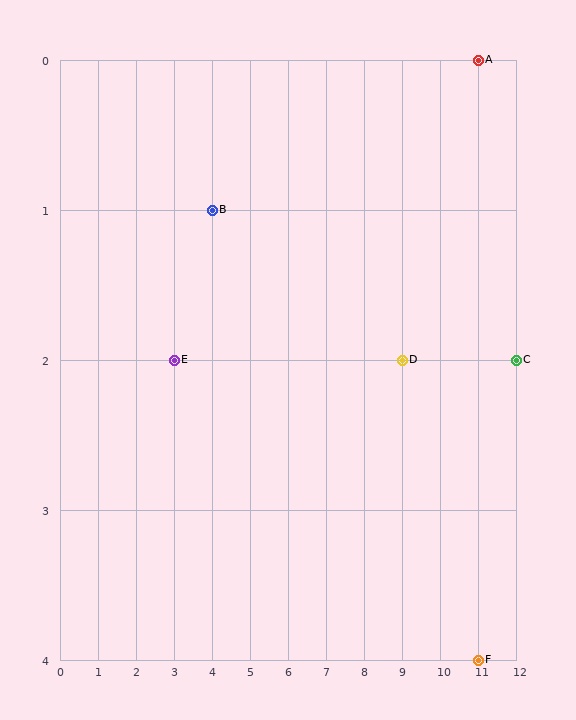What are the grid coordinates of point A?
Point A is at grid coordinates (11, 0).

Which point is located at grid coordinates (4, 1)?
Point B is at (4, 1).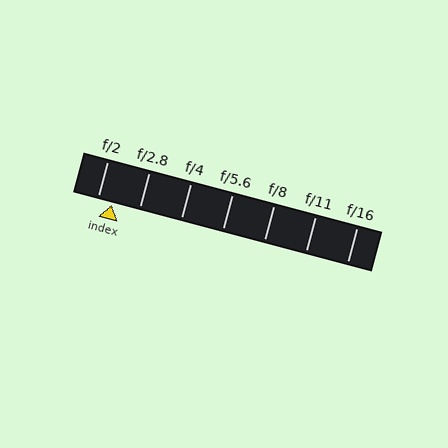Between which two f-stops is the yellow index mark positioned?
The index mark is between f/2 and f/2.8.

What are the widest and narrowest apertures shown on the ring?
The widest aperture shown is f/2 and the narrowest is f/16.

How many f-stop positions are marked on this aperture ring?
There are 7 f-stop positions marked.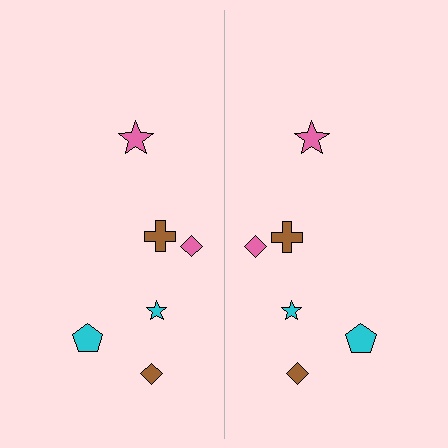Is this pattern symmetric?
Yes, this pattern has bilateral (reflection) symmetry.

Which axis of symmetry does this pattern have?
The pattern has a vertical axis of symmetry running through the center of the image.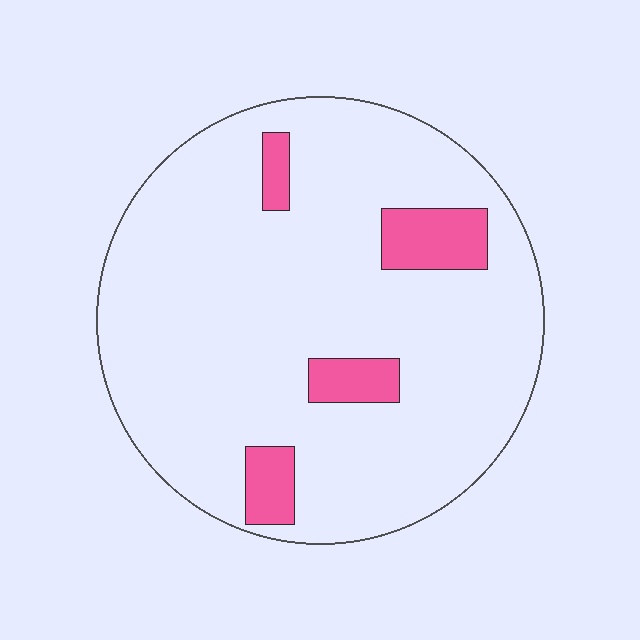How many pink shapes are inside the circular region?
4.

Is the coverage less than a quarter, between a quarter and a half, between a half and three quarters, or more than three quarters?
Less than a quarter.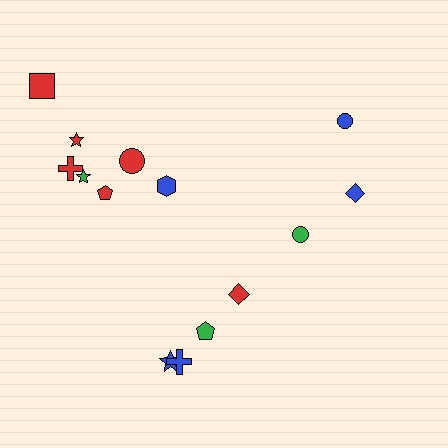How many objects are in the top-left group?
There are 7 objects.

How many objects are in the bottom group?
There are 4 objects.